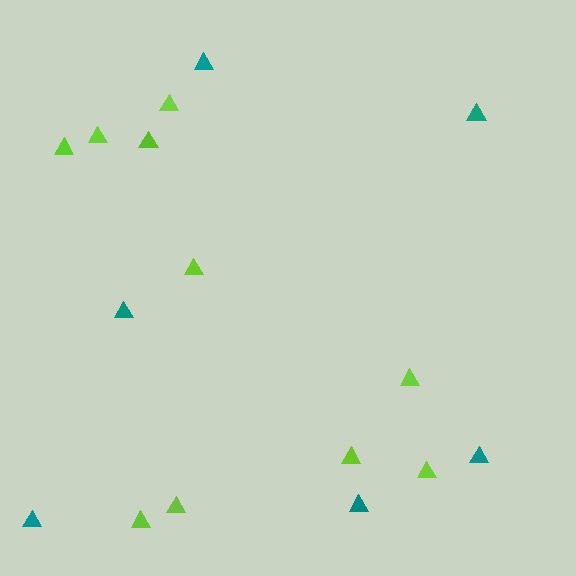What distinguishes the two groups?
There are 2 groups: one group of lime triangles (10) and one group of teal triangles (6).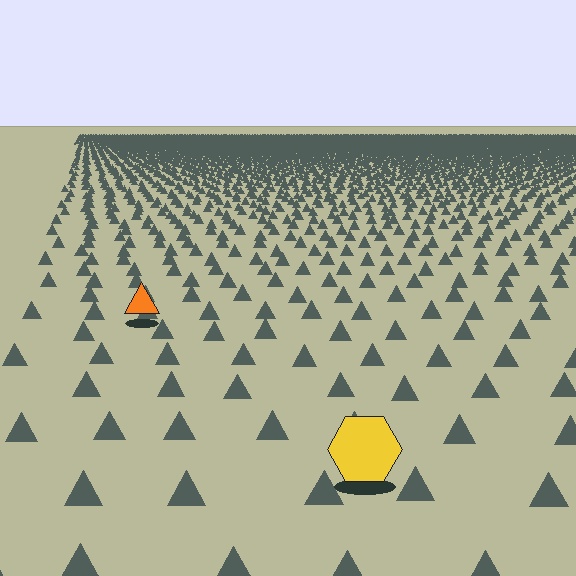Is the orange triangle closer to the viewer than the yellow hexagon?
No. The yellow hexagon is closer — you can tell from the texture gradient: the ground texture is coarser near it.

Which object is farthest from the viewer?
The orange triangle is farthest from the viewer. It appears smaller and the ground texture around it is denser.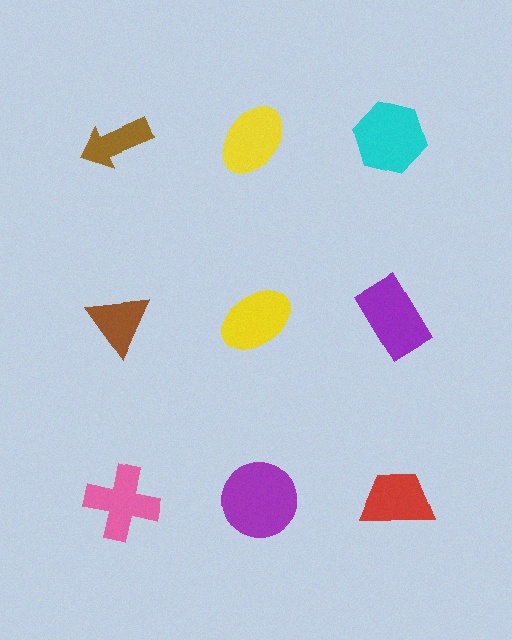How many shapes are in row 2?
3 shapes.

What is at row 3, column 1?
A pink cross.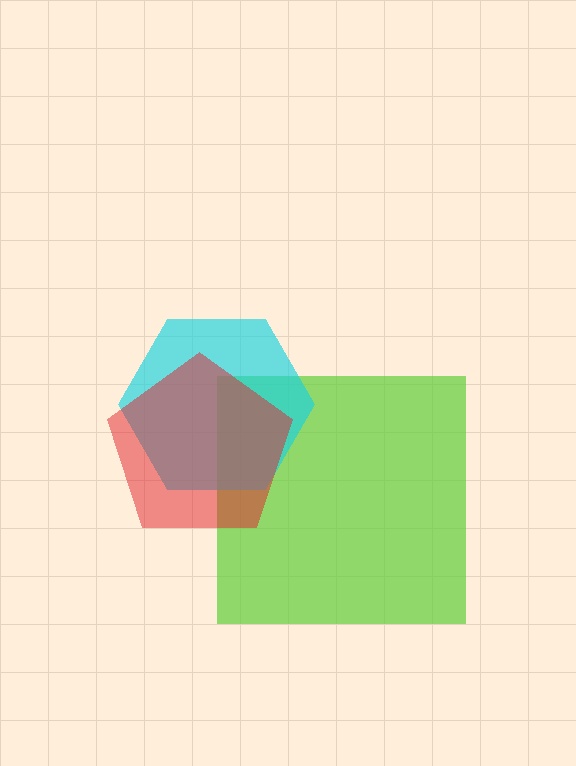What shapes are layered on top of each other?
The layered shapes are: a lime square, a cyan hexagon, a red pentagon.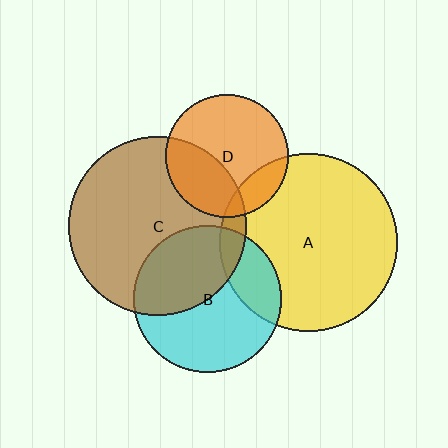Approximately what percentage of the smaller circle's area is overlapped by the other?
Approximately 40%.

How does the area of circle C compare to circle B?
Approximately 1.5 times.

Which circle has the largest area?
Circle C (brown).